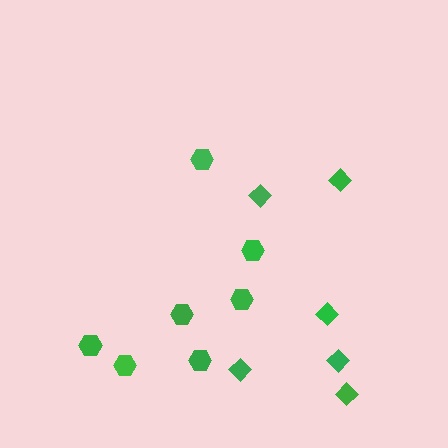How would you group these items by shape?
There are 2 groups: one group of diamonds (6) and one group of hexagons (7).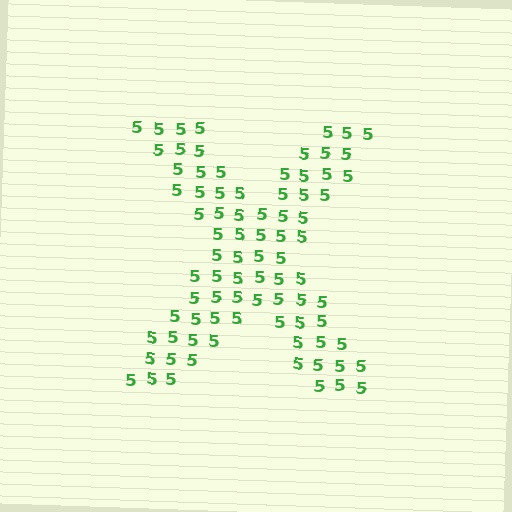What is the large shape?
The large shape is the letter X.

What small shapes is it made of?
It is made of small digit 5's.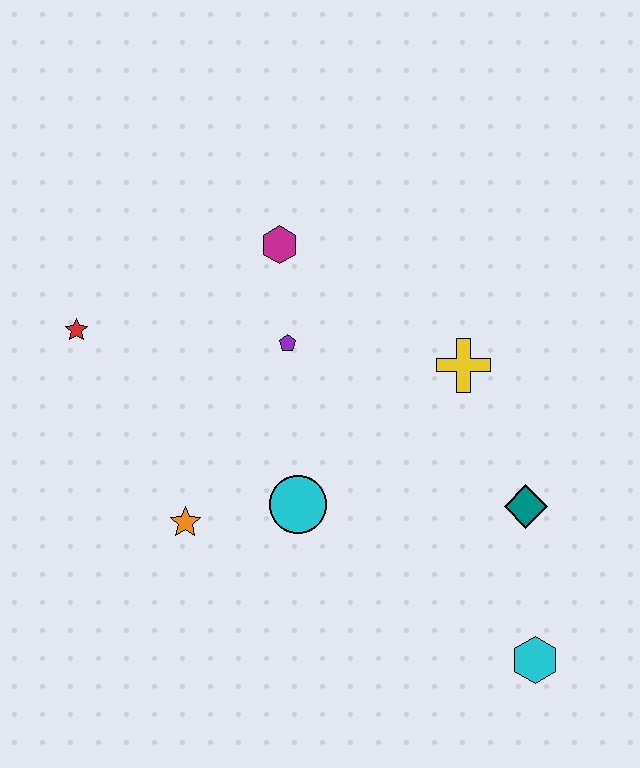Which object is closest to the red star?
The purple pentagon is closest to the red star.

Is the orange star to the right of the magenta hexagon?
No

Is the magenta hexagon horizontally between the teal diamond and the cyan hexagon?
No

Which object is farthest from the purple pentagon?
The cyan hexagon is farthest from the purple pentagon.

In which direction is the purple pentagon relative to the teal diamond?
The purple pentagon is to the left of the teal diamond.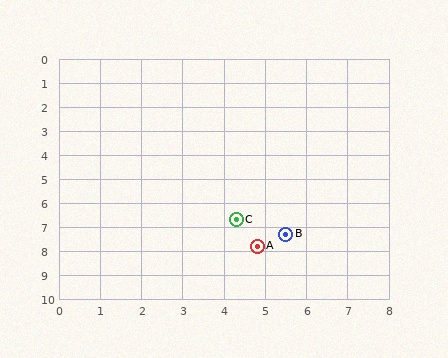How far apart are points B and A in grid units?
Points B and A are about 0.9 grid units apart.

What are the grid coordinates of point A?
Point A is at approximately (4.8, 7.8).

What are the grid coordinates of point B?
Point B is at approximately (5.5, 7.3).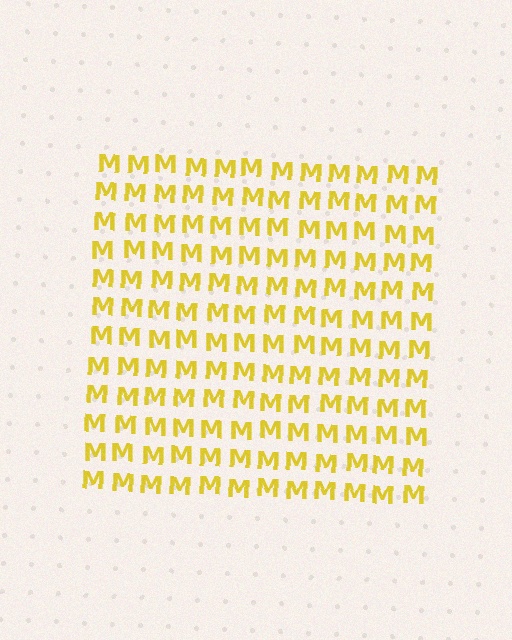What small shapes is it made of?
It is made of small letter M's.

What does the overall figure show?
The overall figure shows a square.